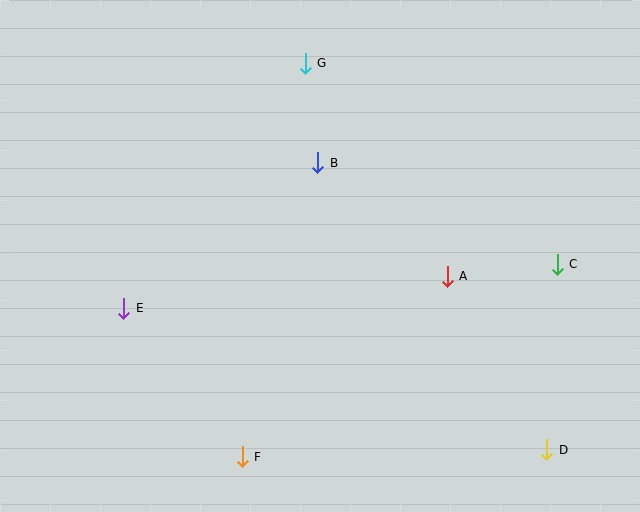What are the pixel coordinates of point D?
Point D is at (547, 450).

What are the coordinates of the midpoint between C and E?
The midpoint between C and E is at (340, 286).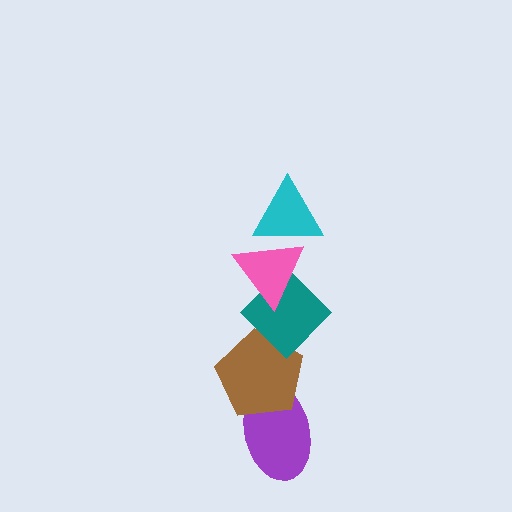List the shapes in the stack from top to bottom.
From top to bottom: the cyan triangle, the pink triangle, the teal diamond, the brown pentagon, the purple ellipse.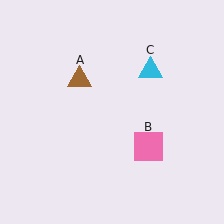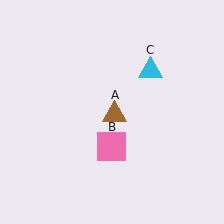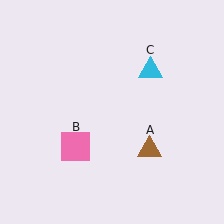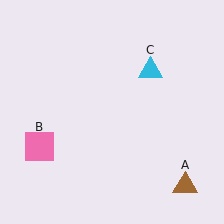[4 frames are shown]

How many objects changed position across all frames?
2 objects changed position: brown triangle (object A), pink square (object B).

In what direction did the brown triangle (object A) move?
The brown triangle (object A) moved down and to the right.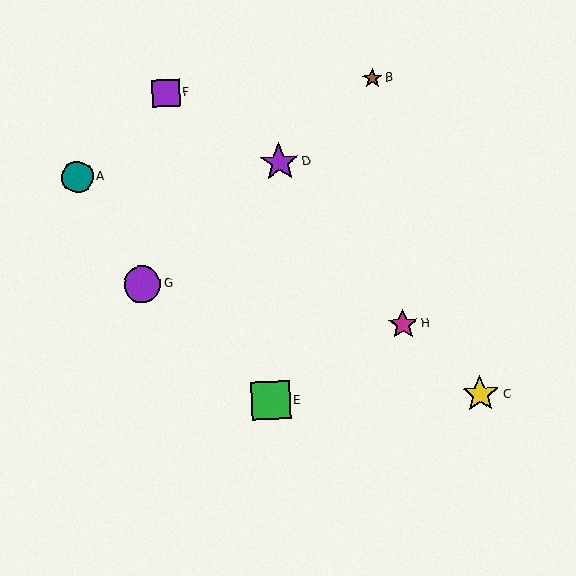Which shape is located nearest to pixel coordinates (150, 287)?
The purple circle (labeled G) at (142, 284) is nearest to that location.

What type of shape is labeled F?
Shape F is a purple square.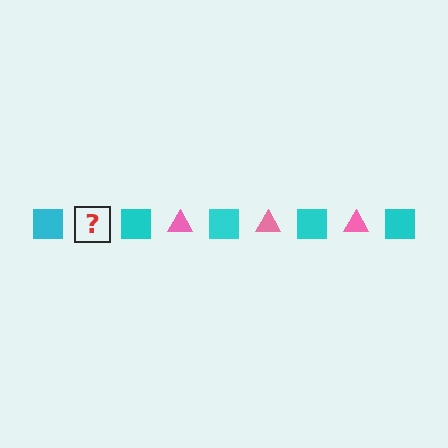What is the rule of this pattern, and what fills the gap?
The rule is that the pattern alternates between cyan square and pink triangle. The gap should be filled with a pink triangle.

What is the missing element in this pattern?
The missing element is a pink triangle.